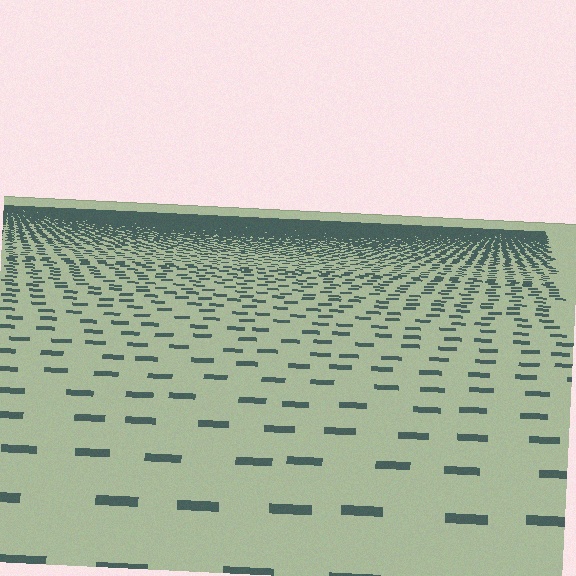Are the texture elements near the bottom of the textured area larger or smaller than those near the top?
Larger. Near the bottom, elements are closer to the viewer and appear at a bigger on-screen size.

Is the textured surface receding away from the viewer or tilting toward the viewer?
The surface is receding away from the viewer. Texture elements get smaller and denser toward the top.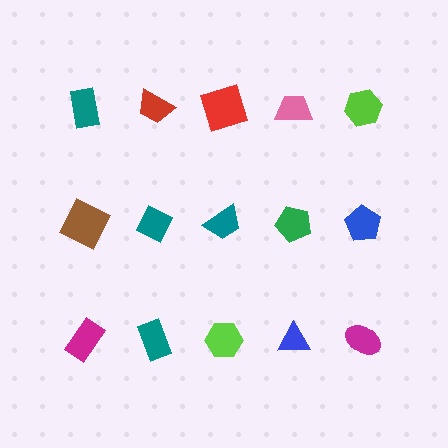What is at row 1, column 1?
A teal rectangle.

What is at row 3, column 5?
A magenta ellipse.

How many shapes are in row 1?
5 shapes.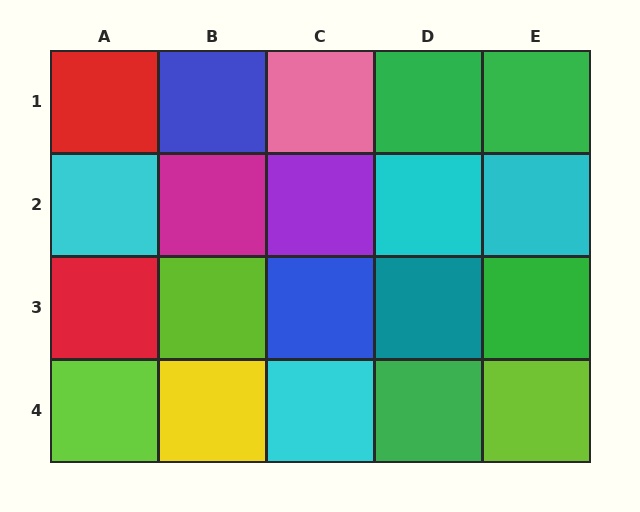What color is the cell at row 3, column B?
Lime.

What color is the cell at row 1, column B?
Blue.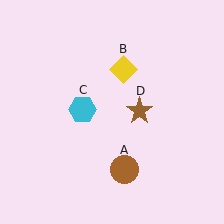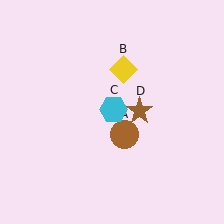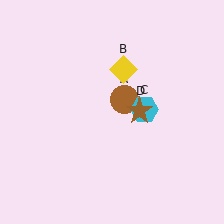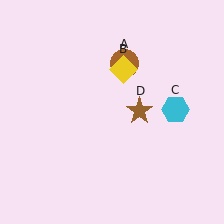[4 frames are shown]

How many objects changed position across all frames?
2 objects changed position: brown circle (object A), cyan hexagon (object C).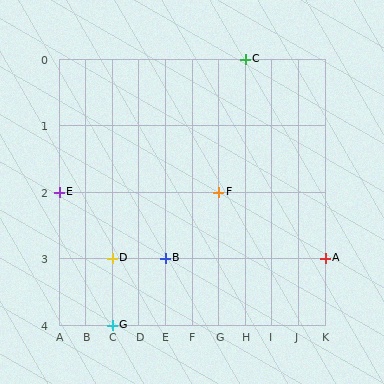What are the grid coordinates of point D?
Point D is at grid coordinates (C, 3).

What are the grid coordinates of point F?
Point F is at grid coordinates (G, 2).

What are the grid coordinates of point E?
Point E is at grid coordinates (A, 2).